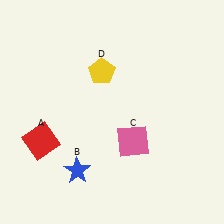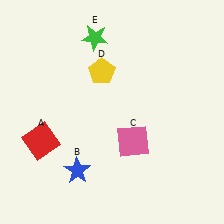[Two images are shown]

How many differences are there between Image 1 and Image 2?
There is 1 difference between the two images.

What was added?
A green star (E) was added in Image 2.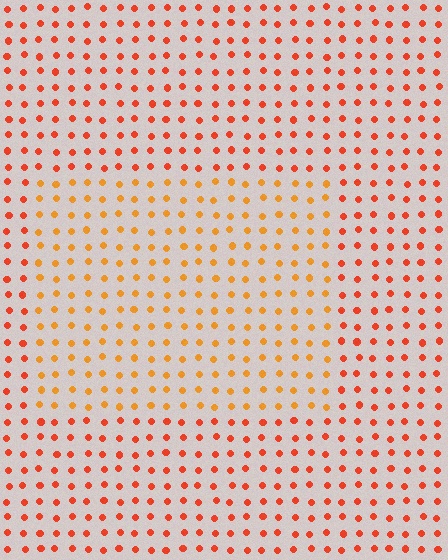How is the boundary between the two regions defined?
The boundary is defined purely by a slight shift in hue (about 26 degrees). Spacing, size, and orientation are identical on both sides.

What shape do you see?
I see a rectangle.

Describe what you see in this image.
The image is filled with small red elements in a uniform arrangement. A rectangle-shaped region is visible where the elements are tinted to a slightly different hue, forming a subtle color boundary.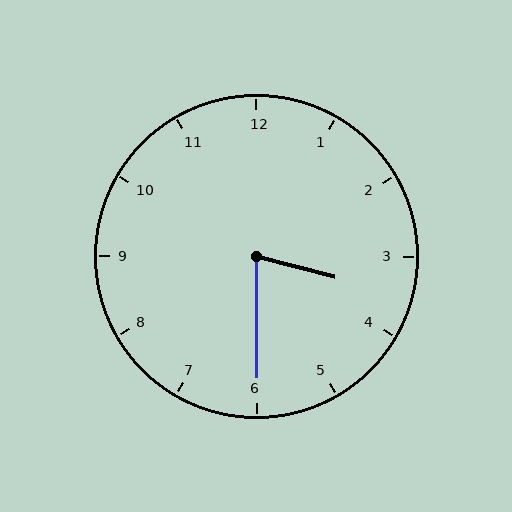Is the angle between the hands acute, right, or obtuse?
It is acute.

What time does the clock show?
3:30.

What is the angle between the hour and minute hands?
Approximately 75 degrees.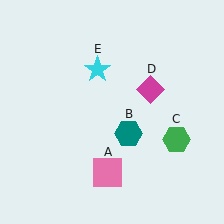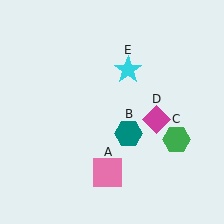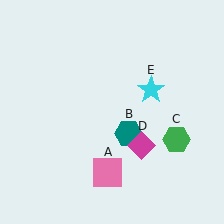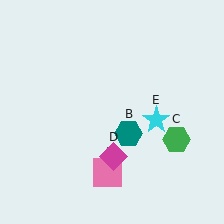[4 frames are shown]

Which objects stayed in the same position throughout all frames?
Pink square (object A) and teal hexagon (object B) and green hexagon (object C) remained stationary.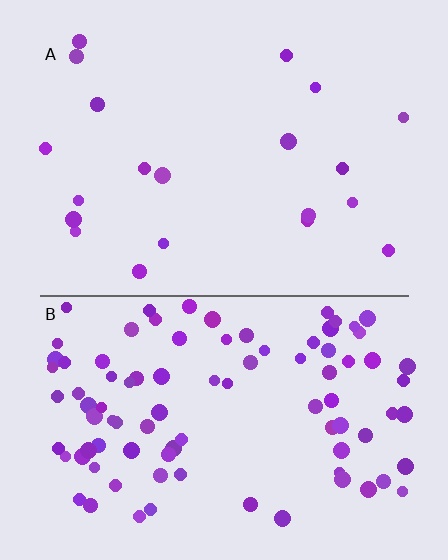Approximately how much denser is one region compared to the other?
Approximately 4.5× — region B over region A.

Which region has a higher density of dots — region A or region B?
B (the bottom).